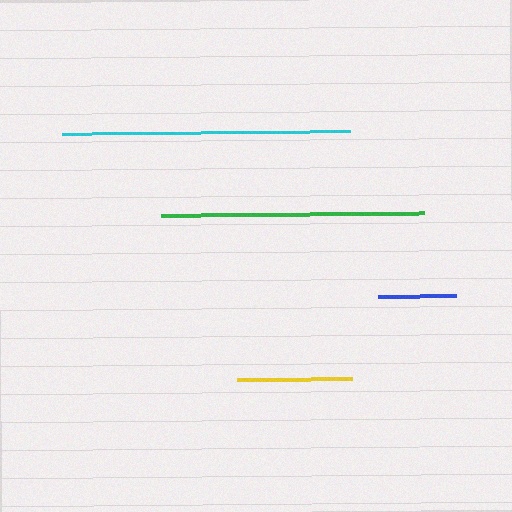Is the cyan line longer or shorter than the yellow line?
The cyan line is longer than the yellow line.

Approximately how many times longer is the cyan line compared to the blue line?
The cyan line is approximately 3.7 times the length of the blue line.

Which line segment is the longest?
The cyan line is the longest at approximately 289 pixels.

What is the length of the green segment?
The green segment is approximately 262 pixels long.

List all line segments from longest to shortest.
From longest to shortest: cyan, green, yellow, blue.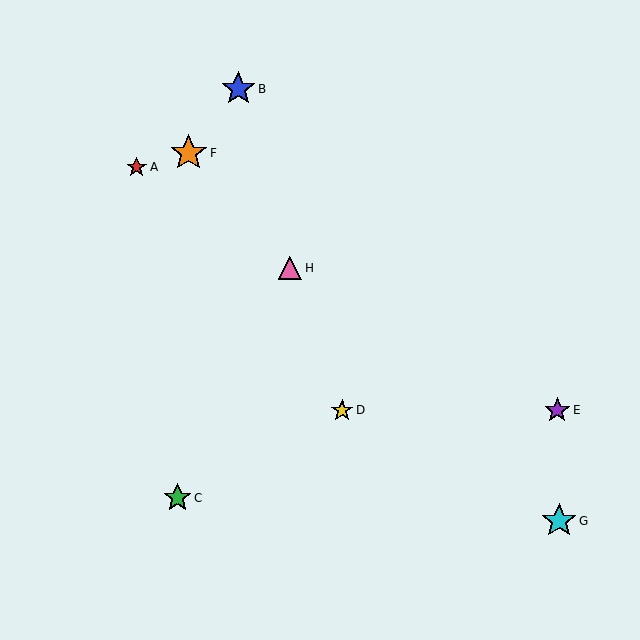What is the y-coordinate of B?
Object B is at y≈89.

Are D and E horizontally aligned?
Yes, both are at y≈410.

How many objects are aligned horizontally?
2 objects (D, E) are aligned horizontally.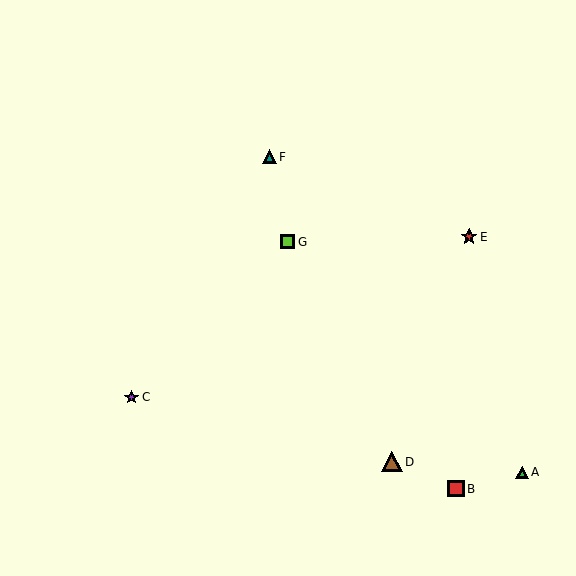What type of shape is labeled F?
Shape F is a teal triangle.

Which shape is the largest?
The brown triangle (labeled D) is the largest.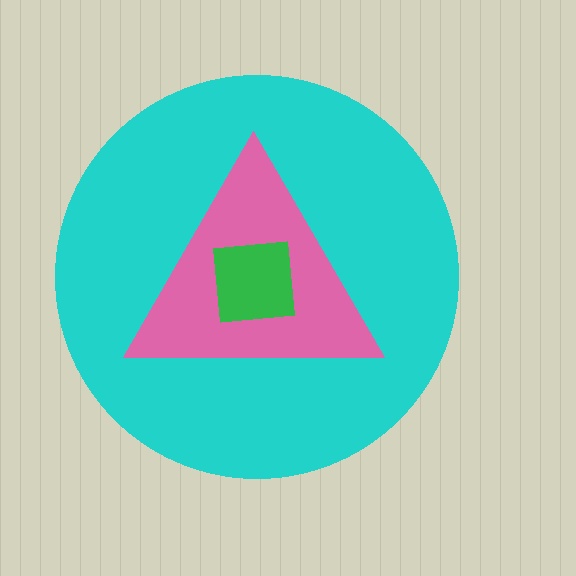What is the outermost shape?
The cyan circle.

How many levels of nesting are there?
3.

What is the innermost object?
The green square.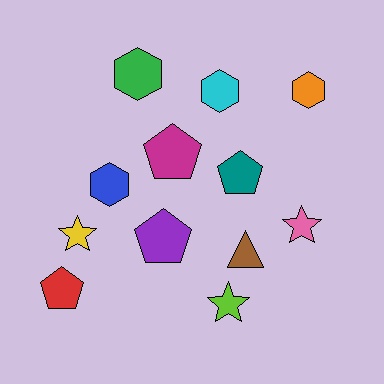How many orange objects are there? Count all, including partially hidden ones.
There is 1 orange object.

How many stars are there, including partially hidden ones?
There are 3 stars.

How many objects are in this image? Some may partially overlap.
There are 12 objects.